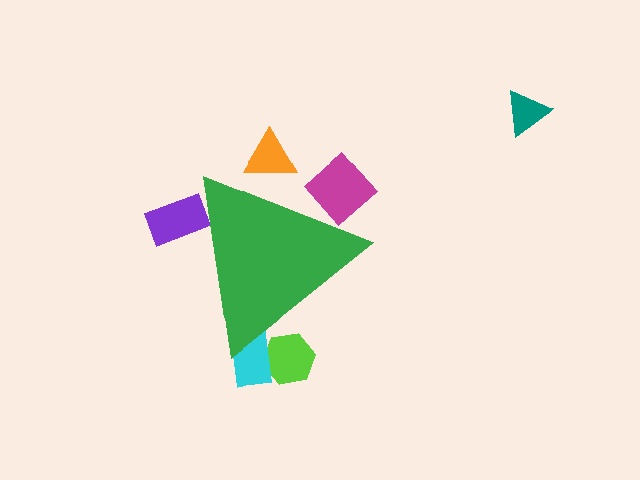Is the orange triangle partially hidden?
Yes, the orange triangle is partially hidden behind the green triangle.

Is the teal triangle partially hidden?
No, the teal triangle is fully visible.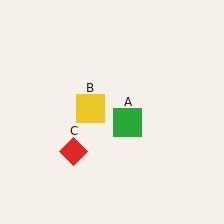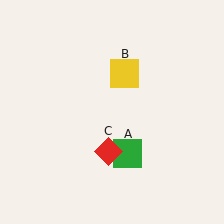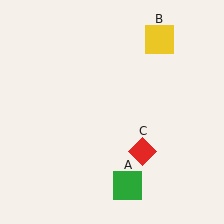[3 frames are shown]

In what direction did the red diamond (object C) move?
The red diamond (object C) moved right.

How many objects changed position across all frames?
3 objects changed position: green square (object A), yellow square (object B), red diamond (object C).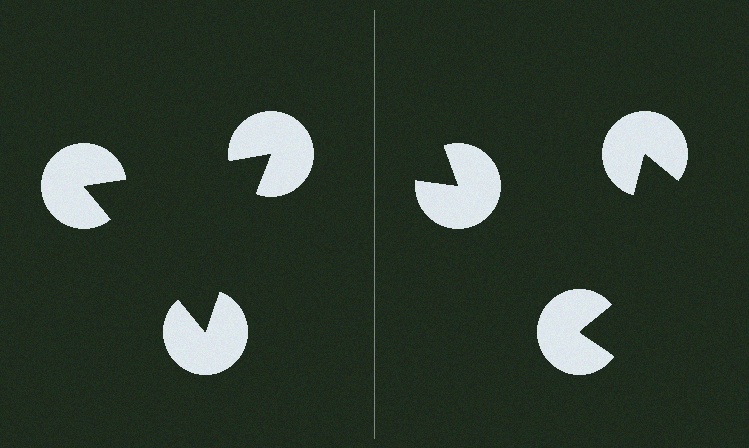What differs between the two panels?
The pac-man discs are positioned identically on both sides; only the wedge orientations differ. On the left they align to a triangle; on the right they are misaligned.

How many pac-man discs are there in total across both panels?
6 — 3 on each side.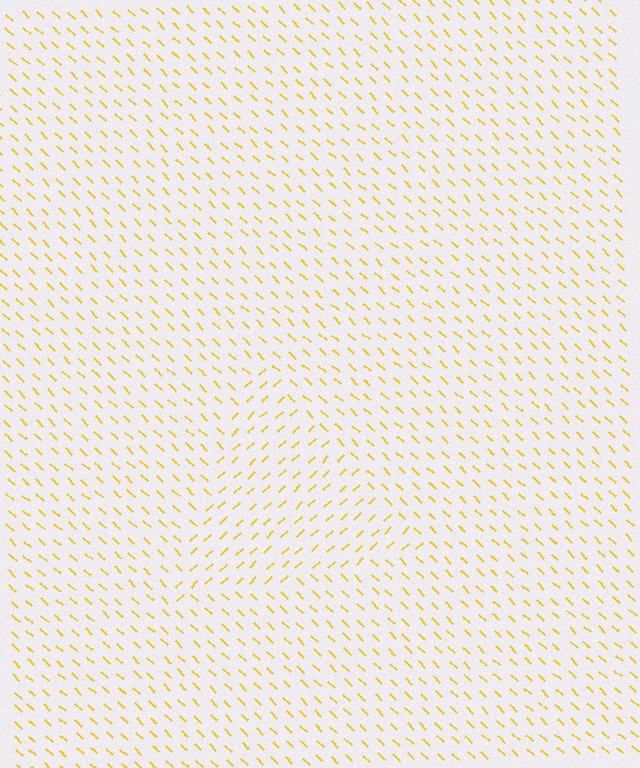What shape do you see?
I see a triangle.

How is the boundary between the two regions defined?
The boundary is defined purely by a change in line orientation (approximately 87 degrees difference). All lines are the same color and thickness.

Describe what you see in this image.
The image is filled with small yellow line segments. A triangle region in the image has lines oriented differently from the surrounding lines, creating a visible texture boundary.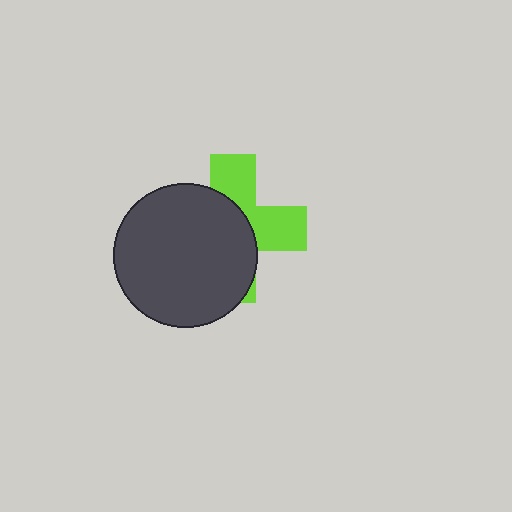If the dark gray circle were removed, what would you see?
You would see the complete lime cross.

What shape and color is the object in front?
The object in front is a dark gray circle.